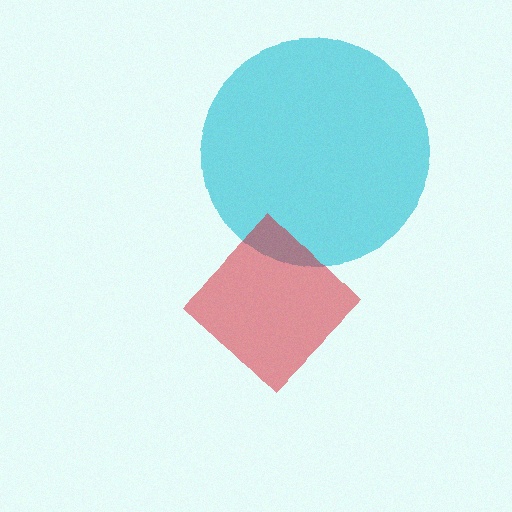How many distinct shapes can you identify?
There are 2 distinct shapes: a cyan circle, a red diamond.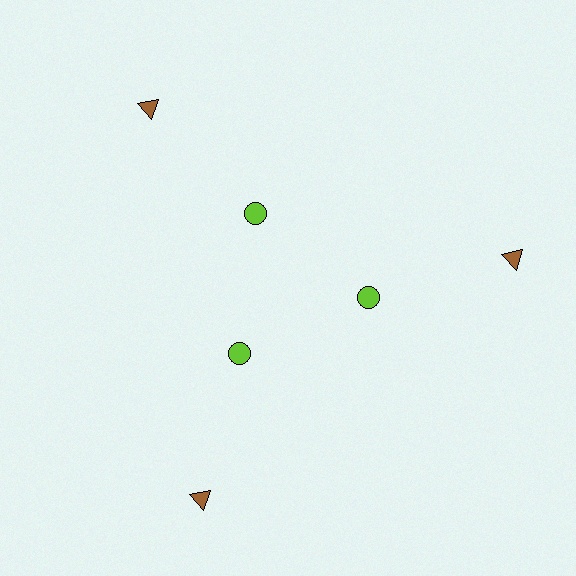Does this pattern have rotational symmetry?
Yes, this pattern has 3-fold rotational symmetry. It looks the same after rotating 120 degrees around the center.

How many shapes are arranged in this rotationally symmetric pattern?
There are 6 shapes, arranged in 3 groups of 2.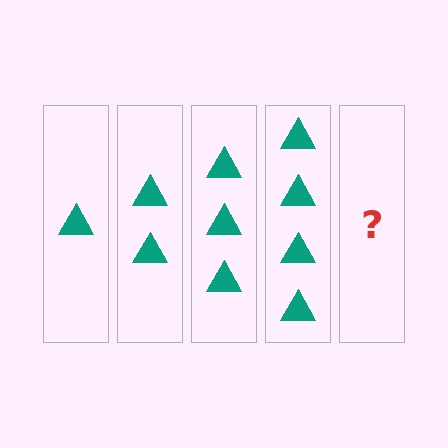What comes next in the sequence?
The next element should be 5 triangles.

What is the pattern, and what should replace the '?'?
The pattern is that each step adds one more triangle. The '?' should be 5 triangles.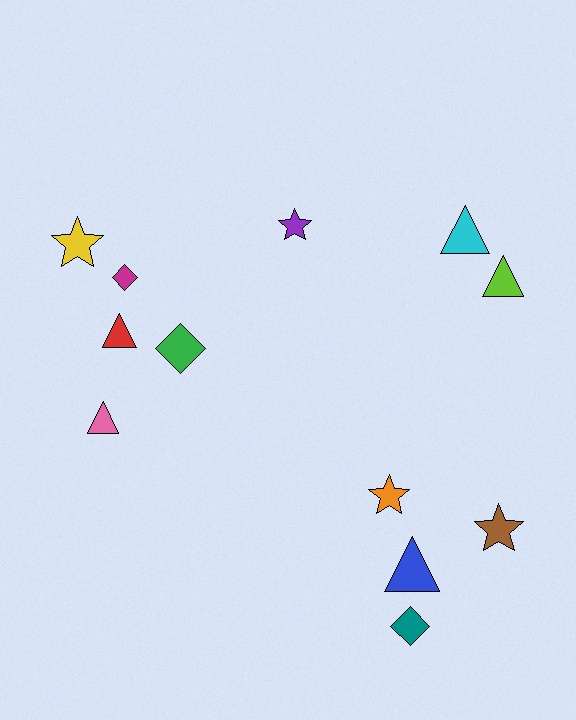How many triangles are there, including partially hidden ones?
There are 5 triangles.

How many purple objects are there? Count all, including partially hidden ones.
There is 1 purple object.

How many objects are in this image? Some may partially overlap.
There are 12 objects.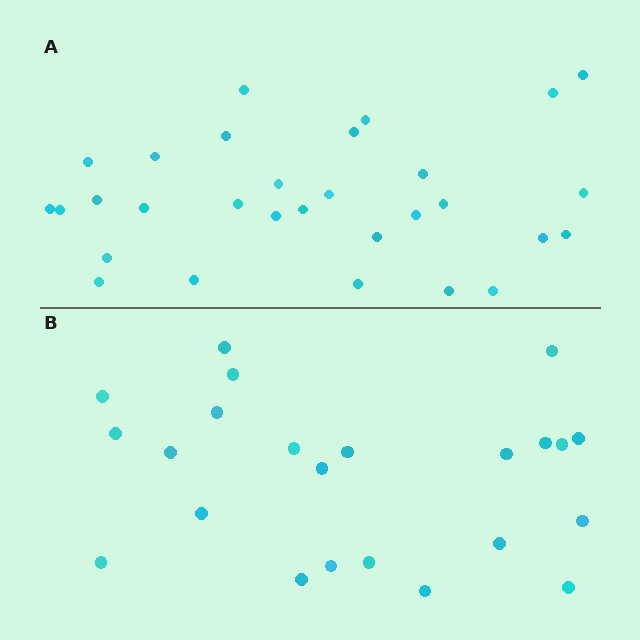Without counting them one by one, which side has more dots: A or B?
Region A (the top region) has more dots.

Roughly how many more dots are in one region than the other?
Region A has roughly 8 or so more dots than region B.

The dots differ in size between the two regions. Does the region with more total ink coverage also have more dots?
No. Region B has more total ink coverage because its dots are larger, but region A actually contains more individual dots. Total area can be misleading — the number of items is what matters here.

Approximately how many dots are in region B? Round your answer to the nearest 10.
About 20 dots. (The exact count is 23, which rounds to 20.)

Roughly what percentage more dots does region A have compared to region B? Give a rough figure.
About 30% more.